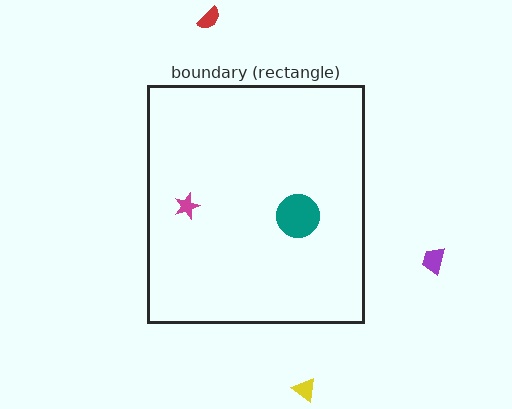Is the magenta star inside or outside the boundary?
Inside.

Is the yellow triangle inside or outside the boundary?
Outside.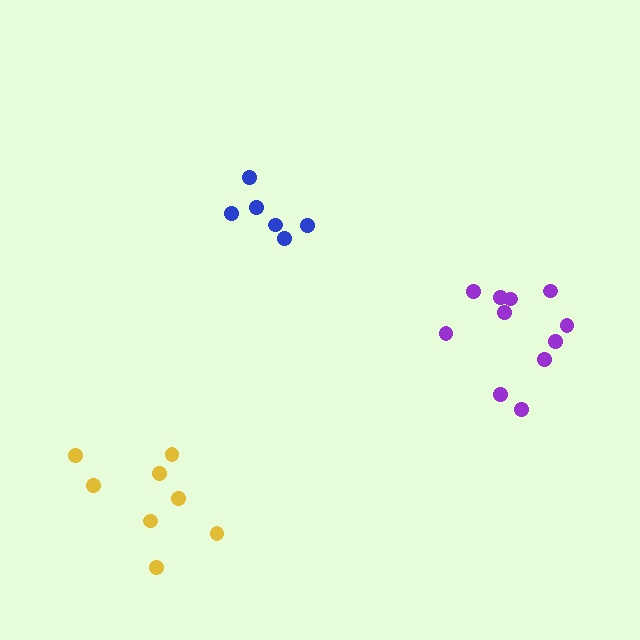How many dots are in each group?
Group 1: 6 dots, Group 2: 8 dots, Group 3: 11 dots (25 total).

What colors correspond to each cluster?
The clusters are colored: blue, yellow, purple.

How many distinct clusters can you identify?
There are 3 distinct clusters.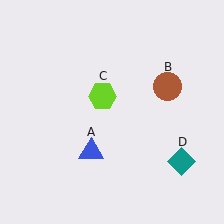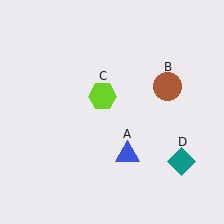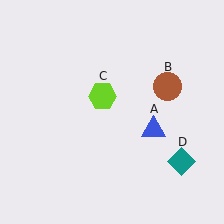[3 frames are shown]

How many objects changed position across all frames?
1 object changed position: blue triangle (object A).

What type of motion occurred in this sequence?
The blue triangle (object A) rotated counterclockwise around the center of the scene.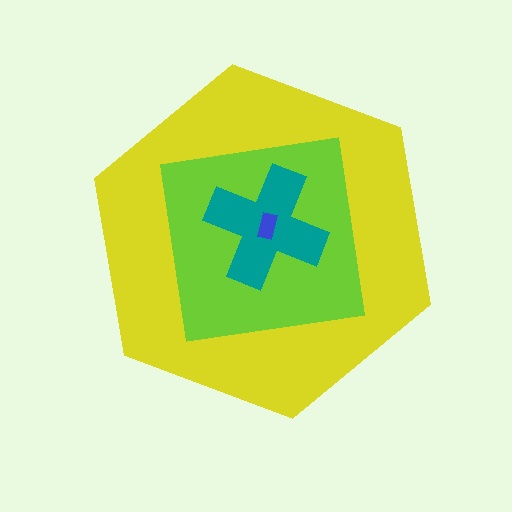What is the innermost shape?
The blue rectangle.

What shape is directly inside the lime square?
The teal cross.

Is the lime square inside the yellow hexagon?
Yes.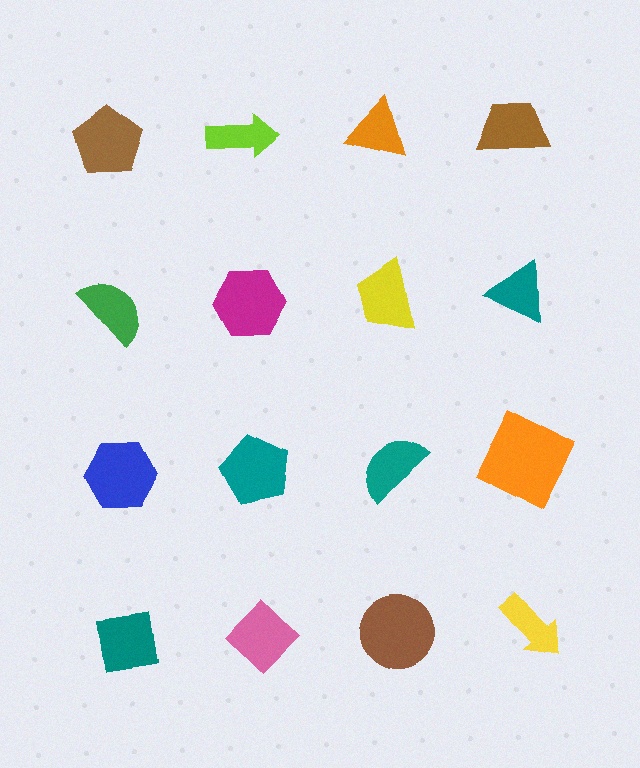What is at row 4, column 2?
A pink diamond.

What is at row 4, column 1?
A teal square.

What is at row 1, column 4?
A brown trapezoid.